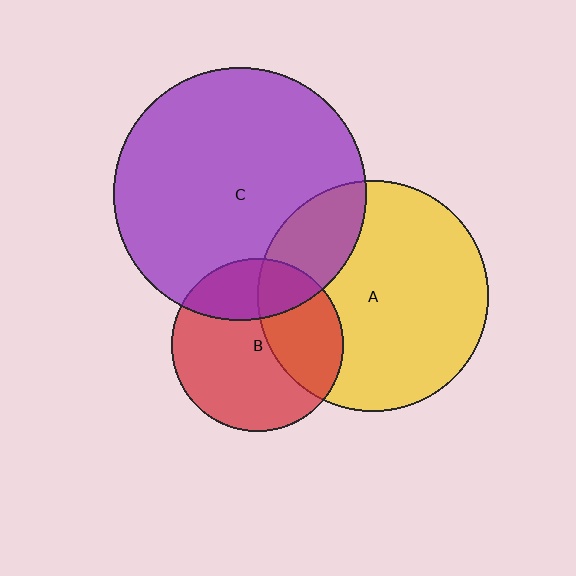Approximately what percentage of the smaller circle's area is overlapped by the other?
Approximately 35%.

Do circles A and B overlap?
Yes.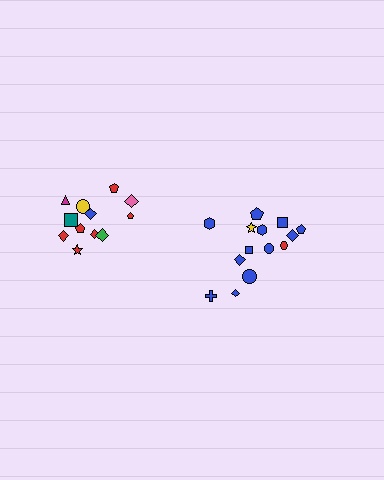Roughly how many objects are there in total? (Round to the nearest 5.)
Roughly 25 objects in total.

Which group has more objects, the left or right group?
The right group.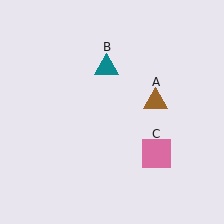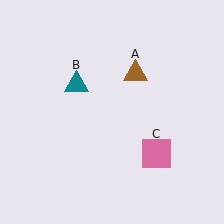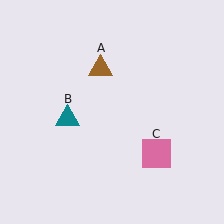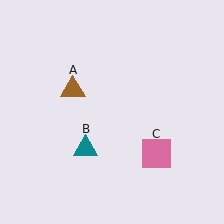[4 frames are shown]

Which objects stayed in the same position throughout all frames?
Pink square (object C) remained stationary.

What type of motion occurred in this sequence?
The brown triangle (object A), teal triangle (object B) rotated counterclockwise around the center of the scene.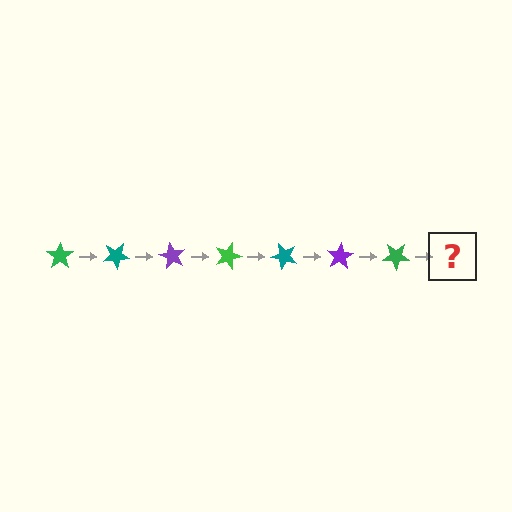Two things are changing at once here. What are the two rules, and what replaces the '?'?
The two rules are that it rotates 30 degrees each step and the color cycles through green, teal, and purple. The '?' should be a teal star, rotated 210 degrees from the start.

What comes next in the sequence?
The next element should be a teal star, rotated 210 degrees from the start.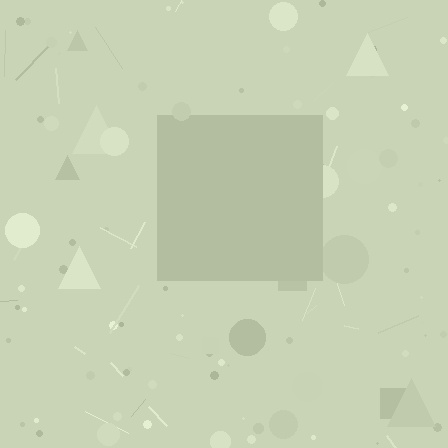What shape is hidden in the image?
A square is hidden in the image.